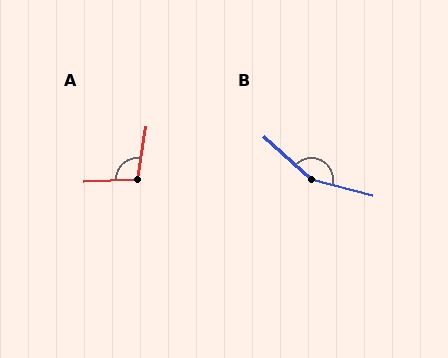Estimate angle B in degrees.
Approximately 154 degrees.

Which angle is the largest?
B, at approximately 154 degrees.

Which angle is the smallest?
A, at approximately 102 degrees.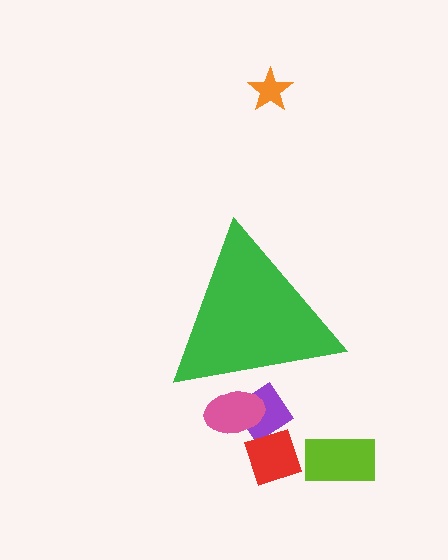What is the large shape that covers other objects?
A green triangle.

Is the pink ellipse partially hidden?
Yes, the pink ellipse is partially hidden behind the green triangle.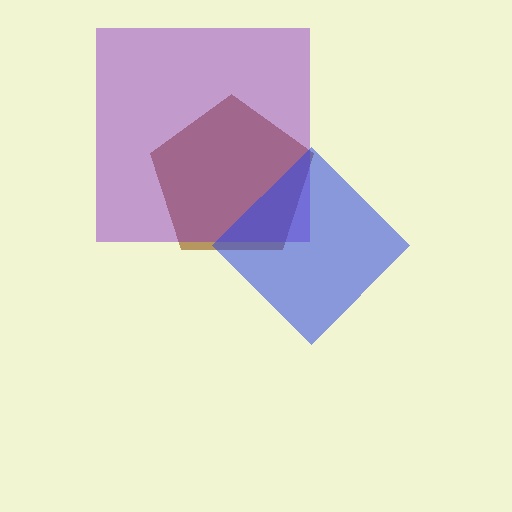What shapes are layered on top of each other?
The layered shapes are: a brown pentagon, a purple square, a blue diamond.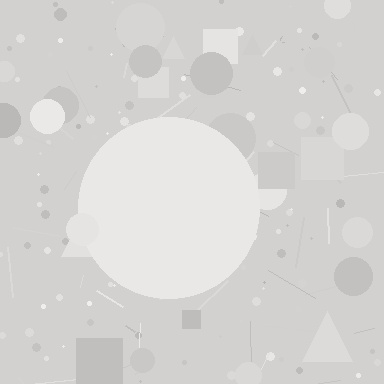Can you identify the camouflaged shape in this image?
The camouflaged shape is a circle.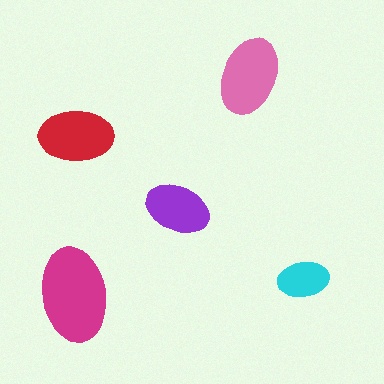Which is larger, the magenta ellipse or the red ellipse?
The magenta one.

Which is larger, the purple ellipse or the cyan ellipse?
The purple one.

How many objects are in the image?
There are 5 objects in the image.